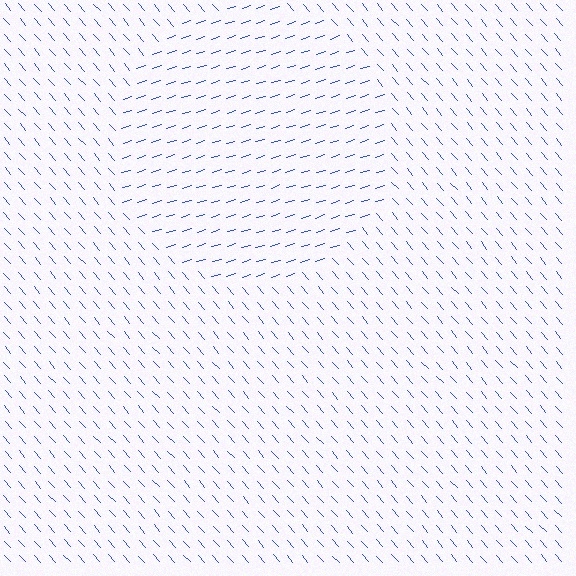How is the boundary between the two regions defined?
The boundary is defined purely by a change in line orientation (approximately 66 degrees difference). All lines are the same color and thickness.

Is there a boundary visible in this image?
Yes, there is a texture boundary formed by a change in line orientation.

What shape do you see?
I see a circle.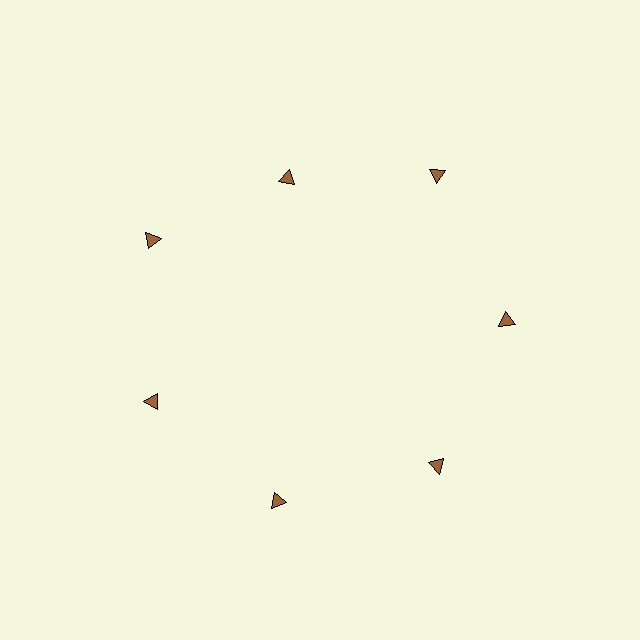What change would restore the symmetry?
The symmetry would be restored by moving it outward, back onto the ring so that all 7 triangles sit at equal angles and equal distance from the center.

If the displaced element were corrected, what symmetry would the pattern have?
It would have 7-fold rotational symmetry — the pattern would map onto itself every 51 degrees.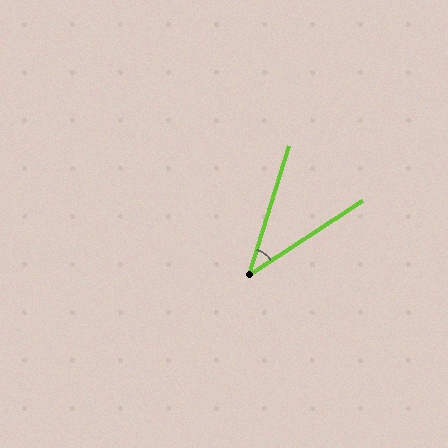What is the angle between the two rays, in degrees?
Approximately 40 degrees.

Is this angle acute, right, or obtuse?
It is acute.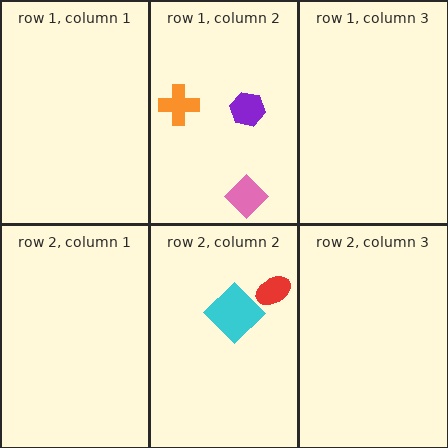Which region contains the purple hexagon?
The row 1, column 2 region.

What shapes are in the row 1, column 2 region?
The orange cross, the purple hexagon, the pink diamond.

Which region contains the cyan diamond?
The row 2, column 2 region.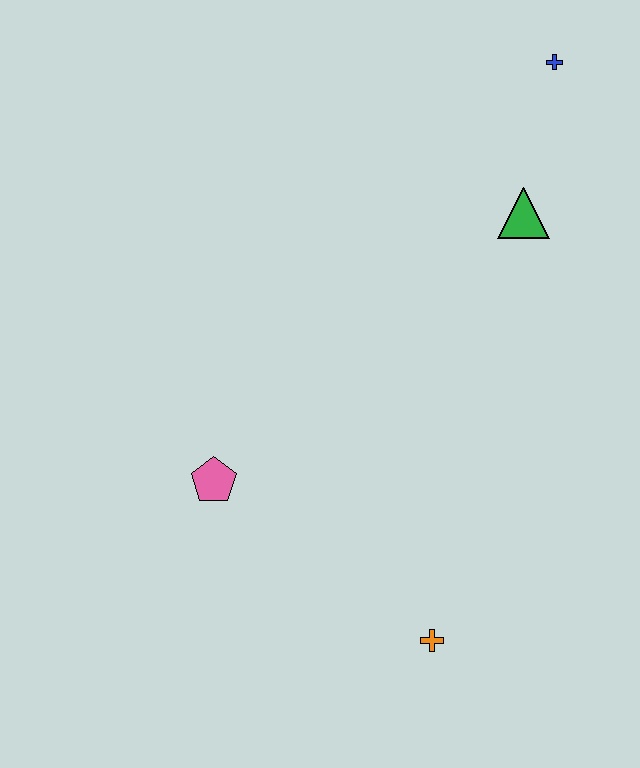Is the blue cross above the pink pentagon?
Yes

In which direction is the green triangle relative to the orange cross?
The green triangle is above the orange cross.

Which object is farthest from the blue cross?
The orange cross is farthest from the blue cross.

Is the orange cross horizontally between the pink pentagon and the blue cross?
Yes